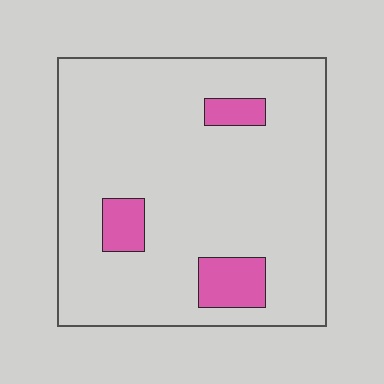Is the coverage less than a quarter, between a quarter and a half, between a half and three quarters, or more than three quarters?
Less than a quarter.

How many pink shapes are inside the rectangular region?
3.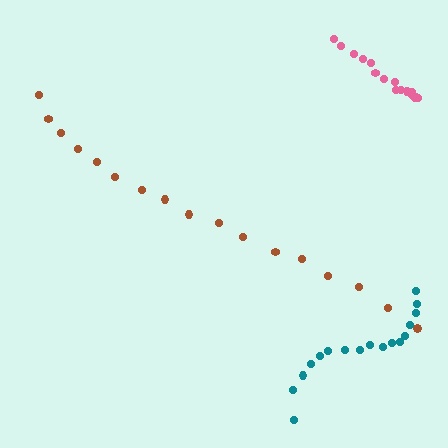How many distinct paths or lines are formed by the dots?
There are 3 distinct paths.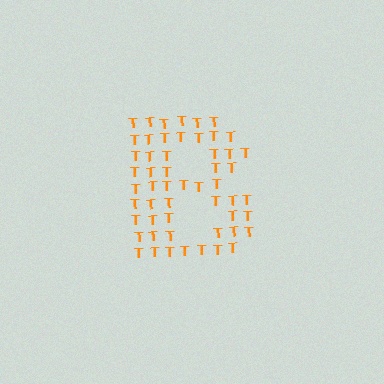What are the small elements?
The small elements are letter T's.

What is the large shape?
The large shape is the letter B.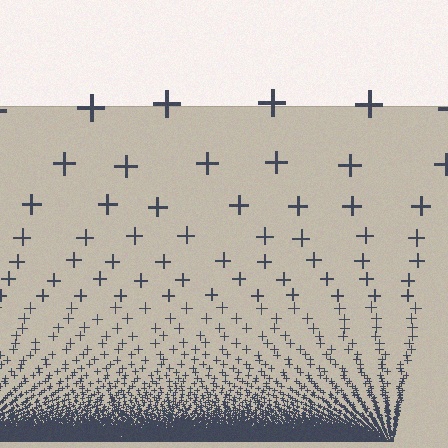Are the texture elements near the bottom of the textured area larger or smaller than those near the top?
Smaller. The gradient is inverted — elements near the bottom are smaller and denser.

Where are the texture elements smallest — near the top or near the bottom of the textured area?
Near the bottom.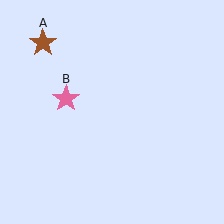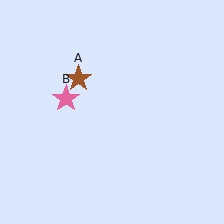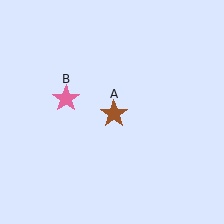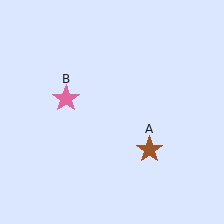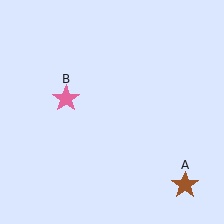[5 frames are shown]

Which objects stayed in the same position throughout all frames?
Pink star (object B) remained stationary.